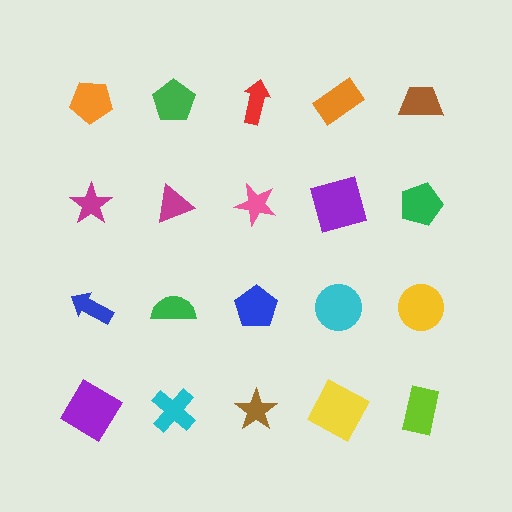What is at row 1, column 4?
An orange rectangle.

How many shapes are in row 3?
5 shapes.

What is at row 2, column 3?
A pink star.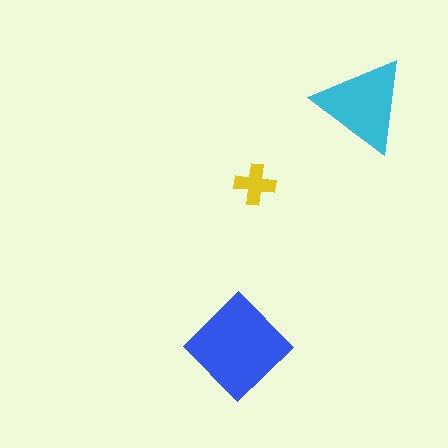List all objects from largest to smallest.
The blue diamond, the cyan triangle, the yellow cross.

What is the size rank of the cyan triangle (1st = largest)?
2nd.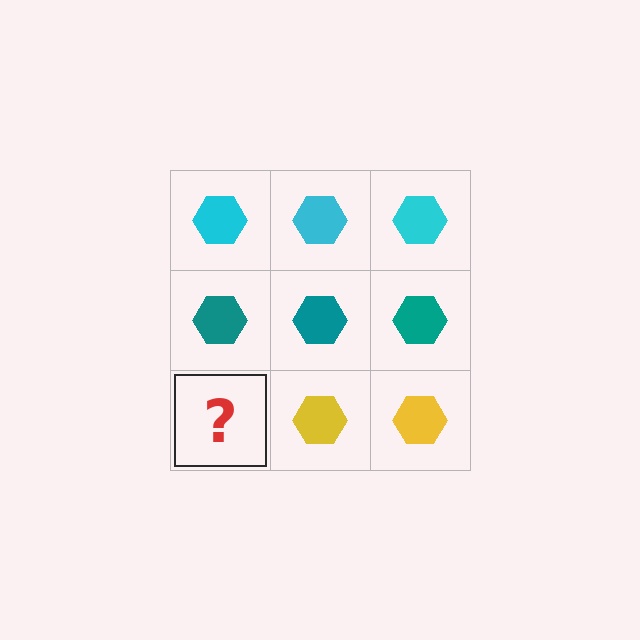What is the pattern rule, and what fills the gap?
The rule is that each row has a consistent color. The gap should be filled with a yellow hexagon.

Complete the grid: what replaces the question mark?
The question mark should be replaced with a yellow hexagon.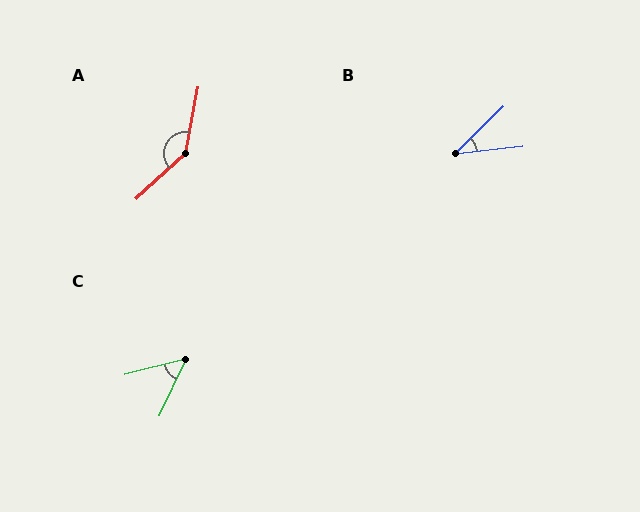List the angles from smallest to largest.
B (38°), C (50°), A (143°).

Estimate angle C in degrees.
Approximately 50 degrees.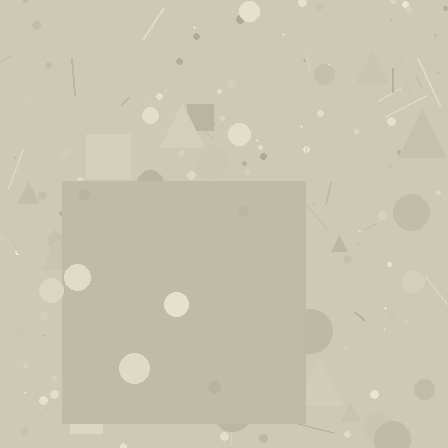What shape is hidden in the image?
A square is hidden in the image.